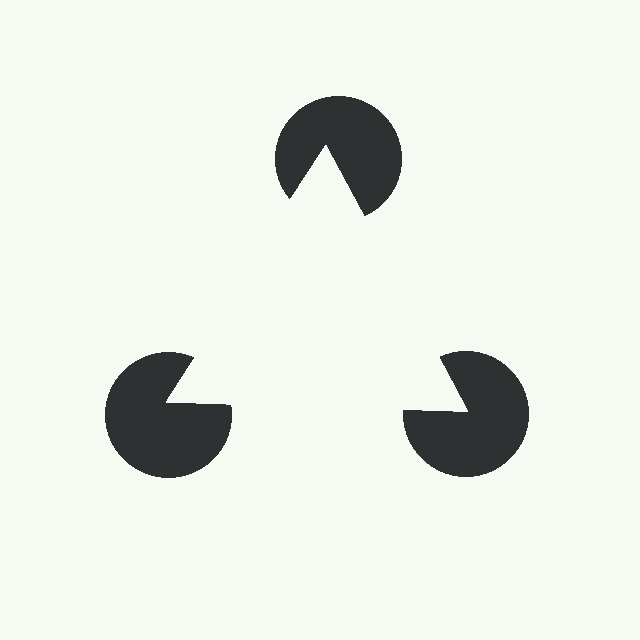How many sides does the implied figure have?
3 sides.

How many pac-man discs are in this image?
There are 3 — one at each vertex of the illusory triangle.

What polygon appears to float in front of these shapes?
An illusory triangle — its edges are inferred from the aligned wedge cuts in the pac-man discs, not physically drawn.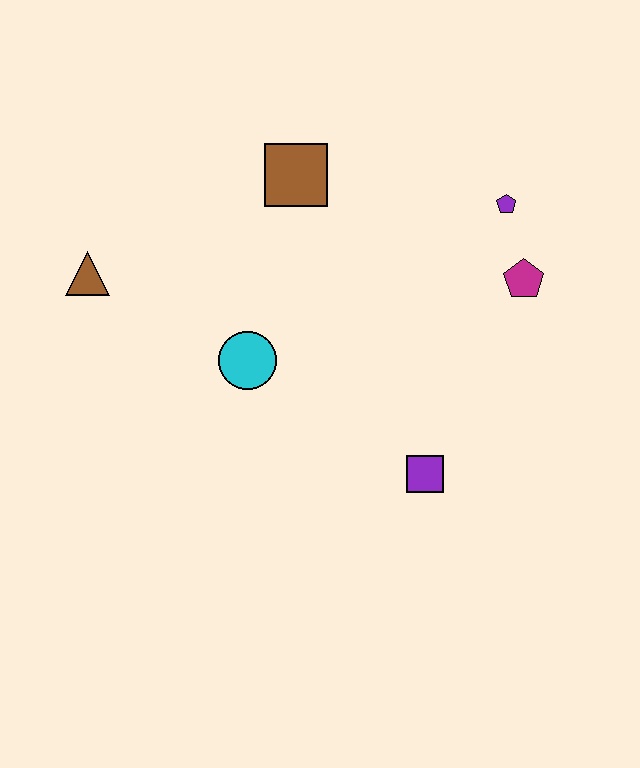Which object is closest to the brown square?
The cyan circle is closest to the brown square.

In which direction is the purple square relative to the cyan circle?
The purple square is to the right of the cyan circle.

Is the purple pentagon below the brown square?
Yes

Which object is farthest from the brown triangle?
The magenta pentagon is farthest from the brown triangle.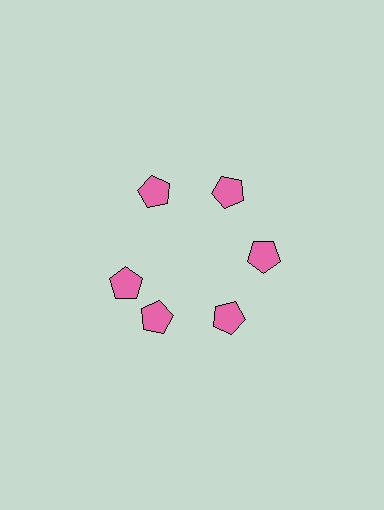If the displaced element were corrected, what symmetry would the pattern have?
It would have 6-fold rotational symmetry — the pattern would map onto itself every 60 degrees.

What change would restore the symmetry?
The symmetry would be restored by rotating it back into even spacing with its neighbors so that all 6 pentagons sit at equal angles and equal distance from the center.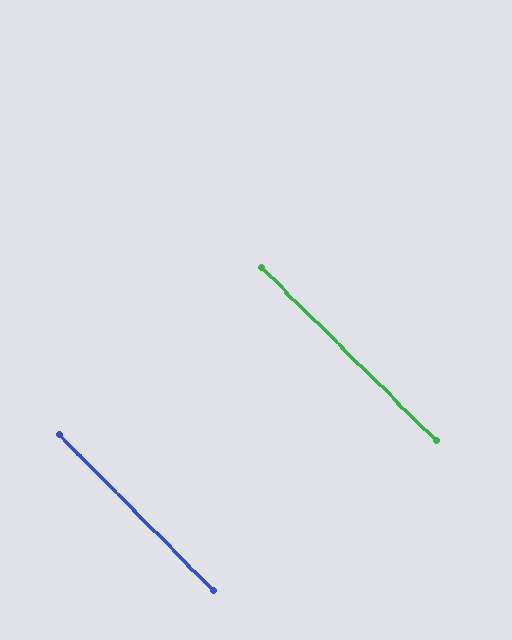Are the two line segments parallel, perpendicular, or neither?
Parallel — their directions differ by only 0.5°.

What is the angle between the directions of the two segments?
Approximately 1 degree.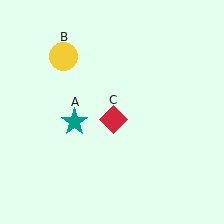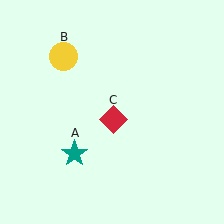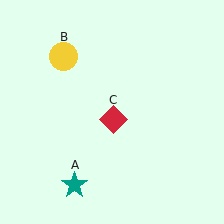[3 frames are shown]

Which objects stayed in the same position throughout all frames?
Yellow circle (object B) and red diamond (object C) remained stationary.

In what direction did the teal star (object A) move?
The teal star (object A) moved down.